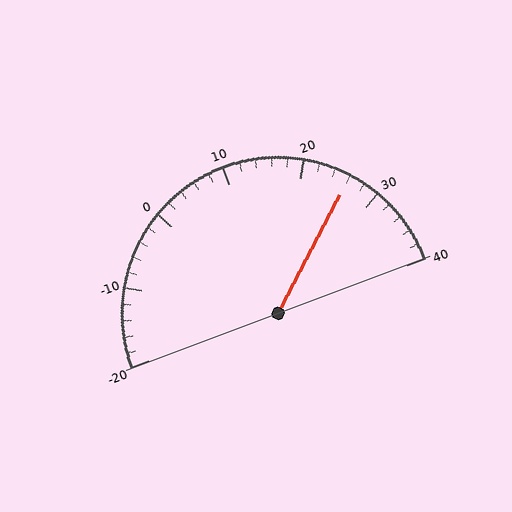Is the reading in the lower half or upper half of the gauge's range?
The reading is in the upper half of the range (-20 to 40).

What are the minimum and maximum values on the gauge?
The gauge ranges from -20 to 40.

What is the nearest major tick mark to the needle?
The nearest major tick mark is 30.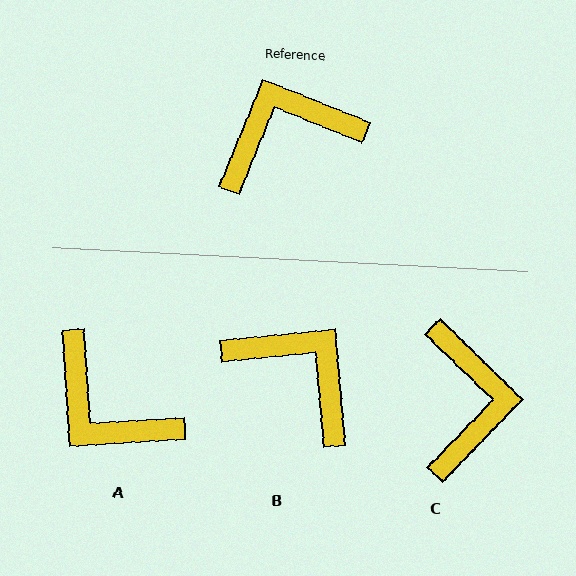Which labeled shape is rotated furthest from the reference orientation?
A, about 116 degrees away.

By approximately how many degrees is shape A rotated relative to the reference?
Approximately 116 degrees counter-clockwise.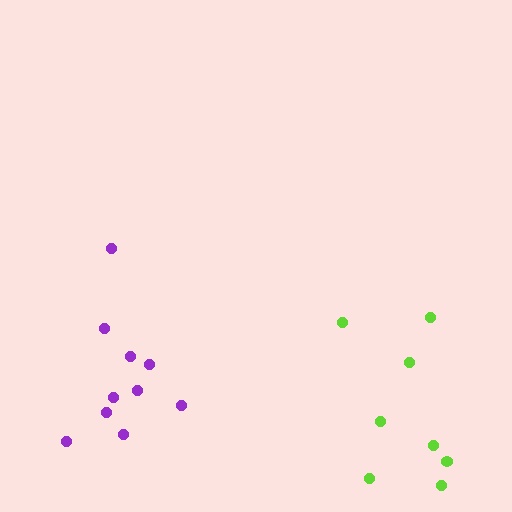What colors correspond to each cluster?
The clusters are colored: lime, purple.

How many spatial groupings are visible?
There are 2 spatial groupings.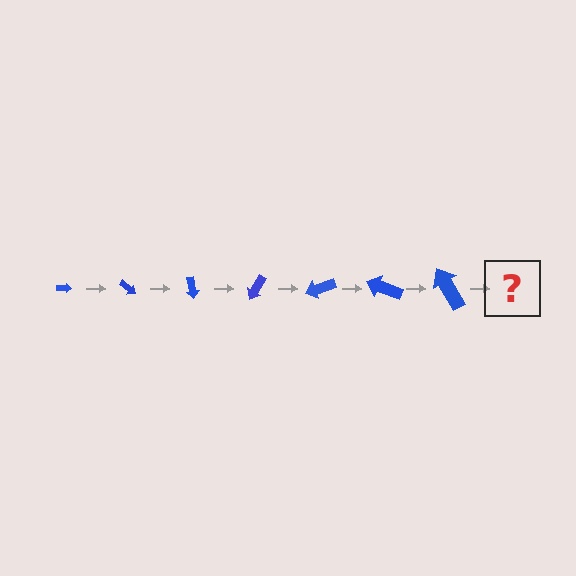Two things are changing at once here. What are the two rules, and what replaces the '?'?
The two rules are that the arrow grows larger each step and it rotates 40 degrees each step. The '?' should be an arrow, larger than the previous one and rotated 280 degrees from the start.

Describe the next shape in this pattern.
It should be an arrow, larger than the previous one and rotated 280 degrees from the start.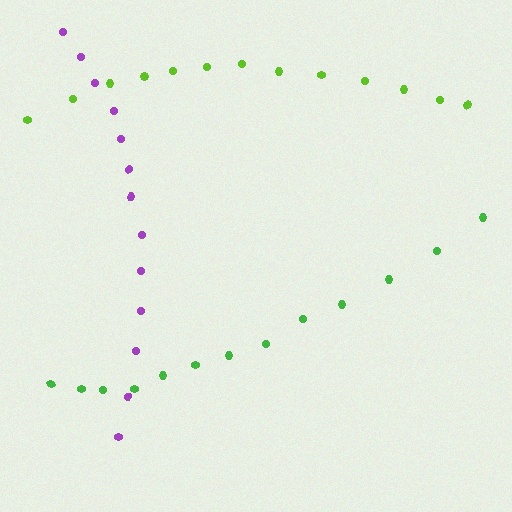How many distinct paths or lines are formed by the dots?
There are 3 distinct paths.